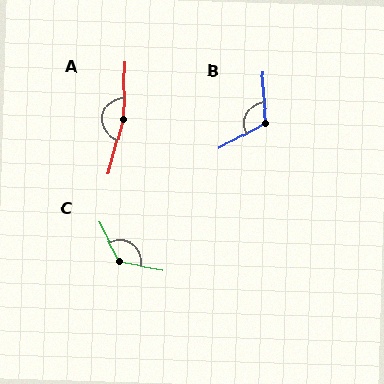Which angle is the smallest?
B, at approximately 113 degrees.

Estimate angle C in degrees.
Approximately 127 degrees.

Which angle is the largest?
A, at approximately 165 degrees.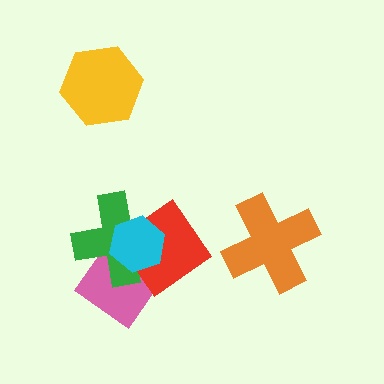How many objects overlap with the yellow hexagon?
0 objects overlap with the yellow hexagon.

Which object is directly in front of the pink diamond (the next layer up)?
The green cross is directly in front of the pink diamond.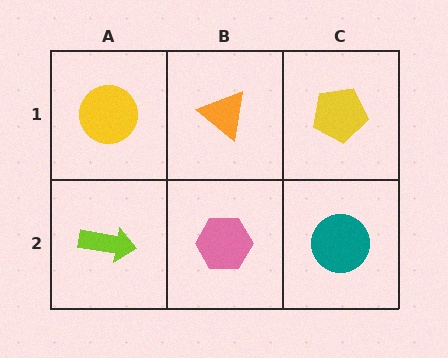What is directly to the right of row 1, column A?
An orange triangle.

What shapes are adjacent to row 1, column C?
A teal circle (row 2, column C), an orange triangle (row 1, column B).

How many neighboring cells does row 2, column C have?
2.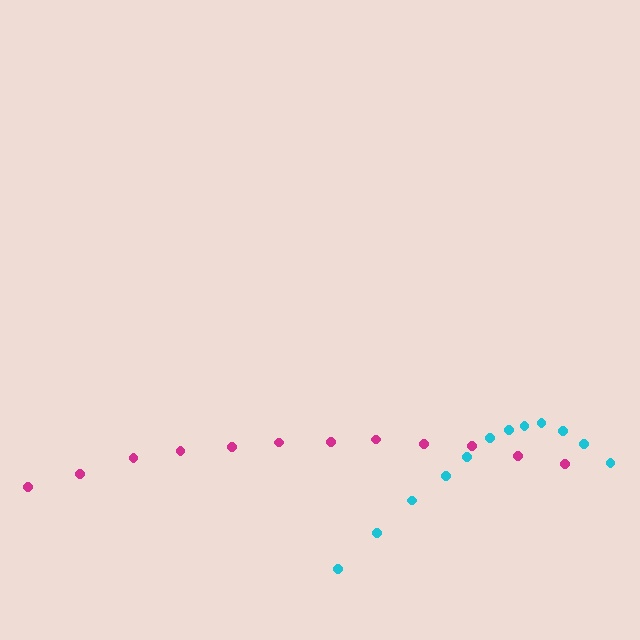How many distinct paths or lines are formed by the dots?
There are 2 distinct paths.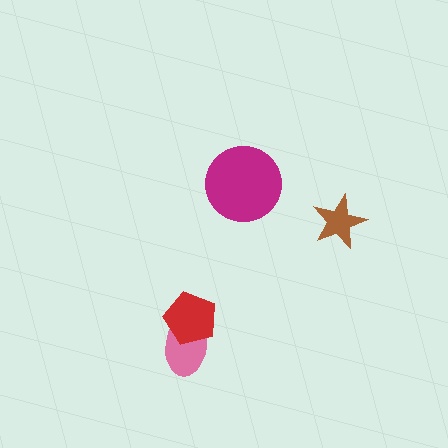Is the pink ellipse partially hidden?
Yes, it is partially covered by another shape.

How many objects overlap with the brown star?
0 objects overlap with the brown star.